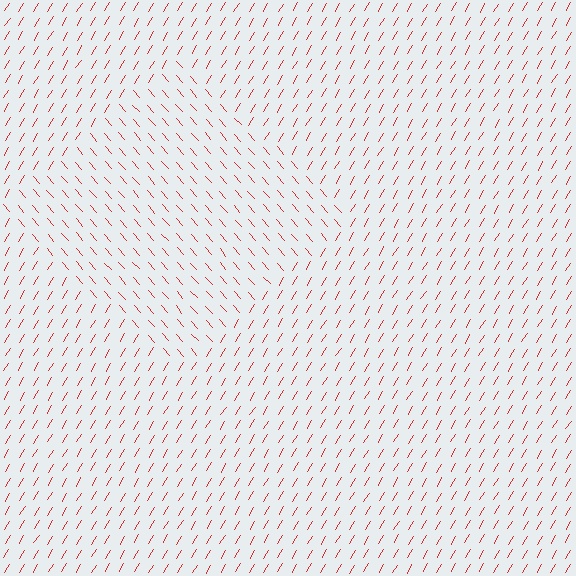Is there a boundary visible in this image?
Yes, there is a texture boundary formed by a change in line orientation.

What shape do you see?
I see a diamond.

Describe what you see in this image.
The image is filled with small red line segments. A diamond region in the image has lines oriented differently from the surrounding lines, creating a visible texture boundary.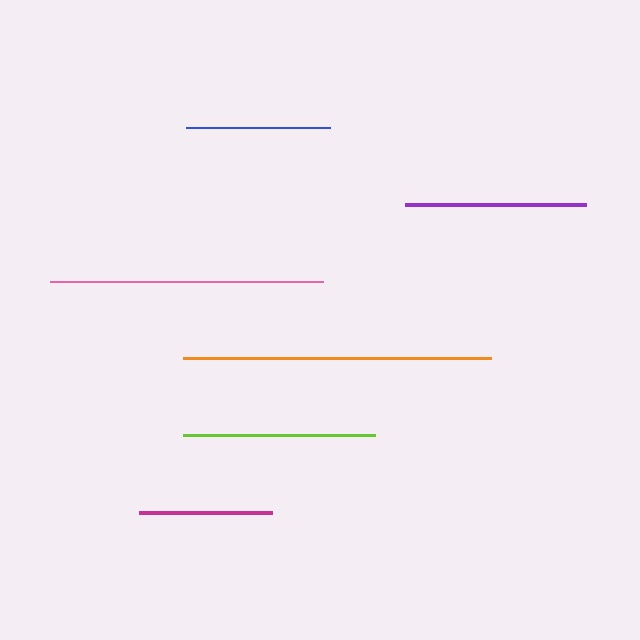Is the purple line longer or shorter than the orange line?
The orange line is longer than the purple line.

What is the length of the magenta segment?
The magenta segment is approximately 133 pixels long.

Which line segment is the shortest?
The magenta line is the shortest at approximately 133 pixels.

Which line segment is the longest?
The orange line is the longest at approximately 307 pixels.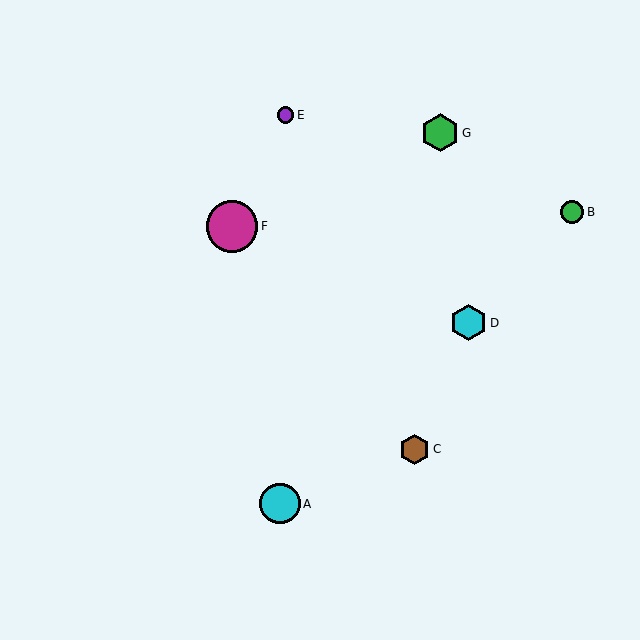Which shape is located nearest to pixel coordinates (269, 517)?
The cyan circle (labeled A) at (280, 504) is nearest to that location.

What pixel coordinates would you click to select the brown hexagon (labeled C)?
Click at (415, 449) to select the brown hexagon C.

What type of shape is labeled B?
Shape B is a green circle.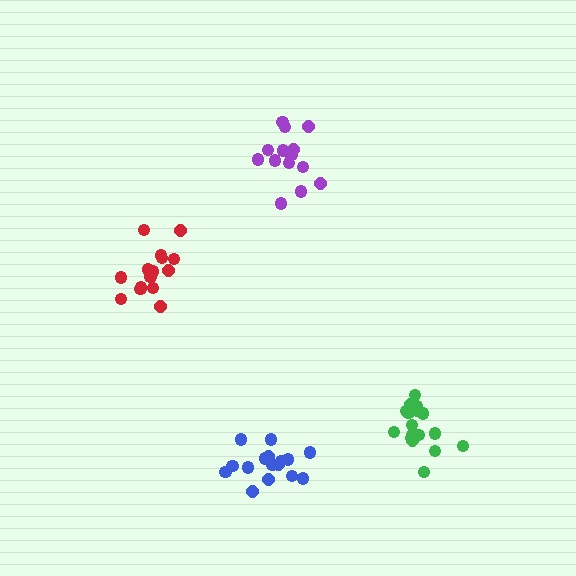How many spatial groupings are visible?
There are 4 spatial groupings.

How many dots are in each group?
Group 1: 15 dots, Group 2: 16 dots, Group 3: 15 dots, Group 4: 17 dots (63 total).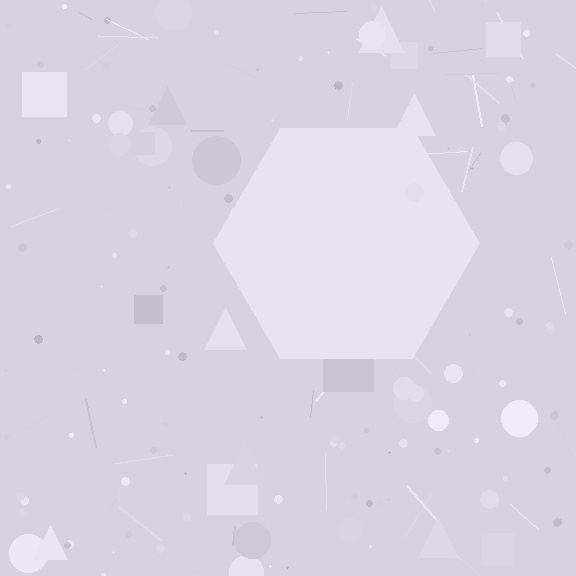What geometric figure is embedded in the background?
A hexagon is embedded in the background.